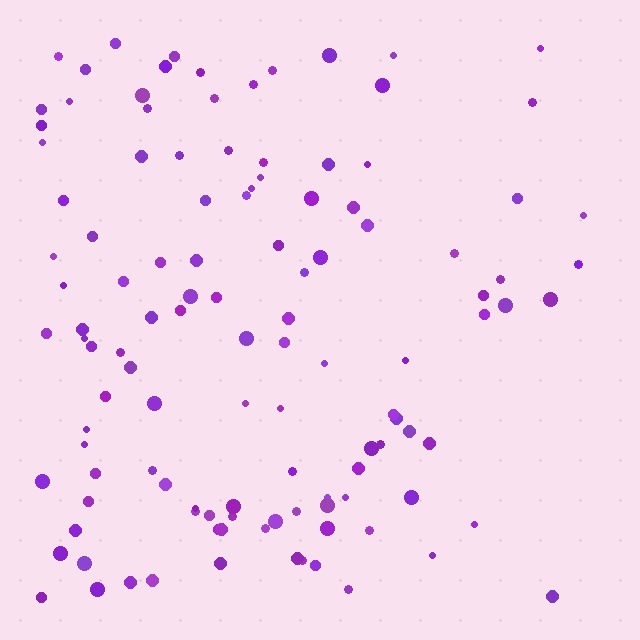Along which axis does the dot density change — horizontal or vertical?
Horizontal.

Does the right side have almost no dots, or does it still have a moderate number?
Still a moderate number, just noticeably fewer than the left.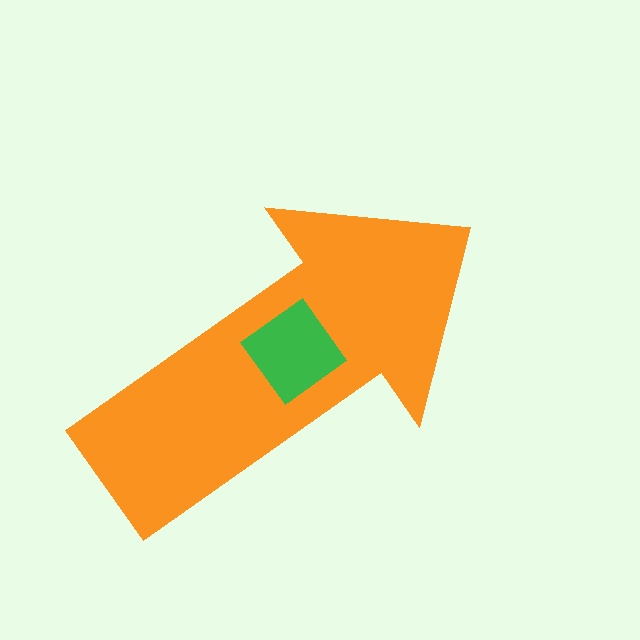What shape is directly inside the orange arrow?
The green diamond.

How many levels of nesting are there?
2.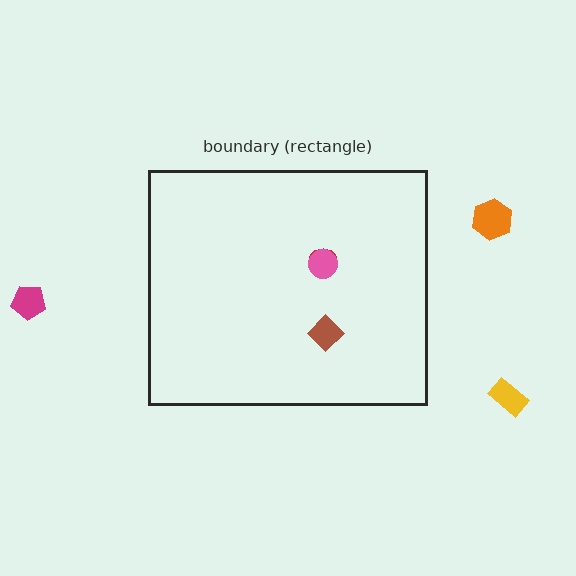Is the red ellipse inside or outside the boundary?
Inside.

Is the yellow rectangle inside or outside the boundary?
Outside.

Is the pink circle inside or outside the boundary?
Inside.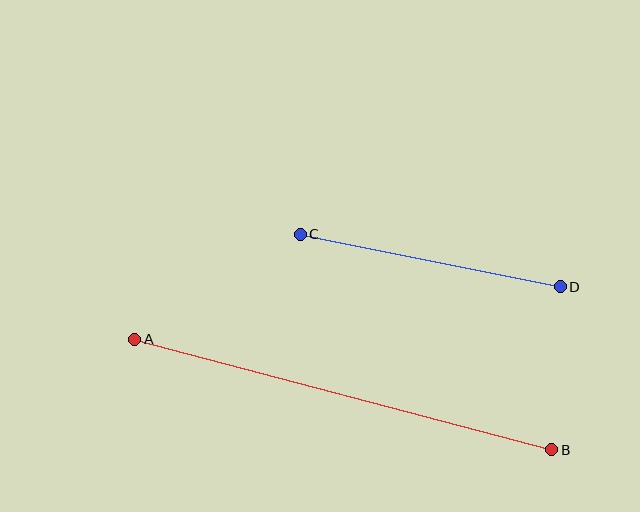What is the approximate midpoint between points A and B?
The midpoint is at approximately (343, 394) pixels.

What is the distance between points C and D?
The distance is approximately 265 pixels.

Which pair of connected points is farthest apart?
Points A and B are farthest apart.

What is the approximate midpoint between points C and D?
The midpoint is at approximately (430, 261) pixels.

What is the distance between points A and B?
The distance is approximately 431 pixels.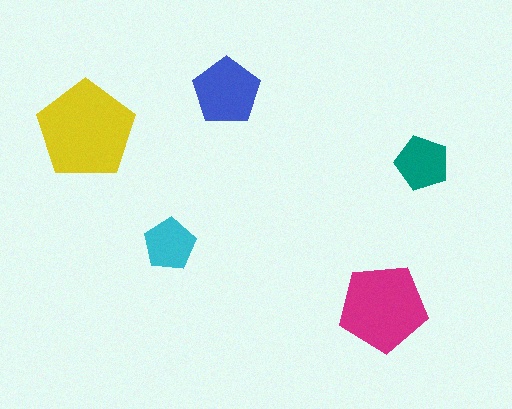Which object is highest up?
The blue pentagon is topmost.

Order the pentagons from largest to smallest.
the yellow one, the magenta one, the blue one, the teal one, the cyan one.